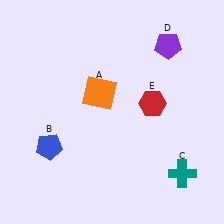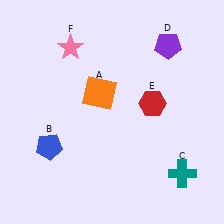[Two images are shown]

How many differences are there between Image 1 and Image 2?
There is 1 difference between the two images.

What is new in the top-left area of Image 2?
A pink star (F) was added in the top-left area of Image 2.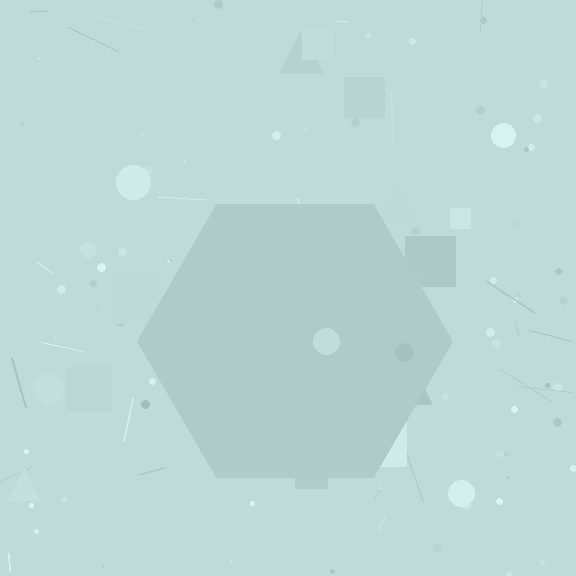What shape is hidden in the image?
A hexagon is hidden in the image.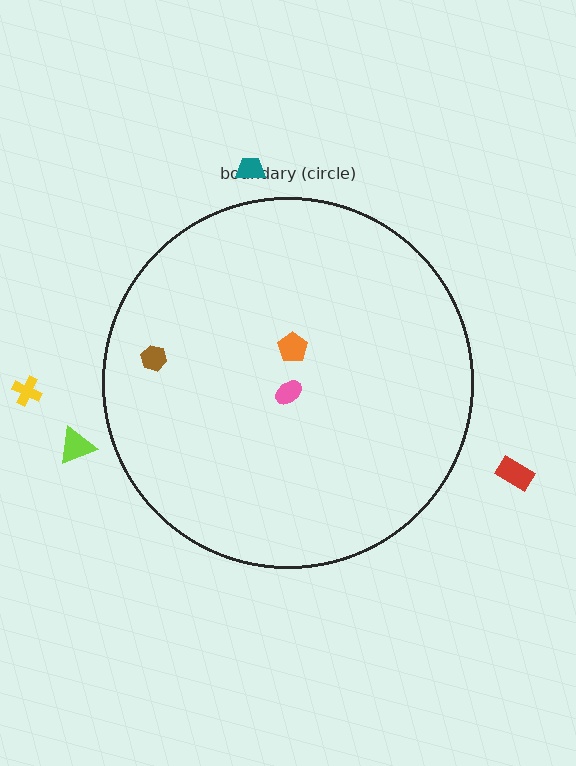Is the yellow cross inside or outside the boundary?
Outside.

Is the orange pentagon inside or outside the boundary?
Inside.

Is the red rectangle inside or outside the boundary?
Outside.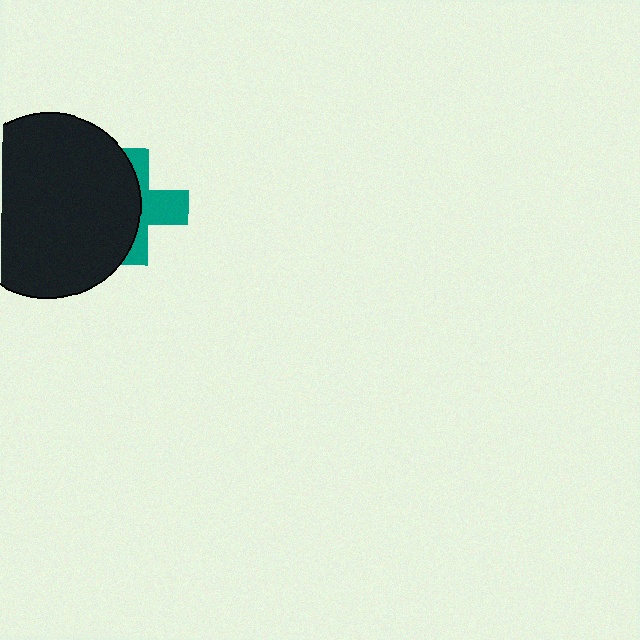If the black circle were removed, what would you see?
You would see the complete teal cross.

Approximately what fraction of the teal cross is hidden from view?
Roughly 57% of the teal cross is hidden behind the black circle.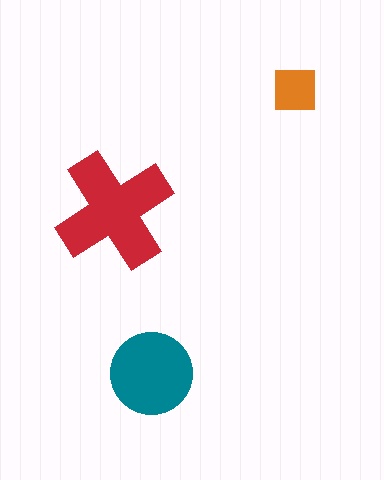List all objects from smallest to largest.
The orange square, the teal circle, the red cross.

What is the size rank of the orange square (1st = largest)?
3rd.